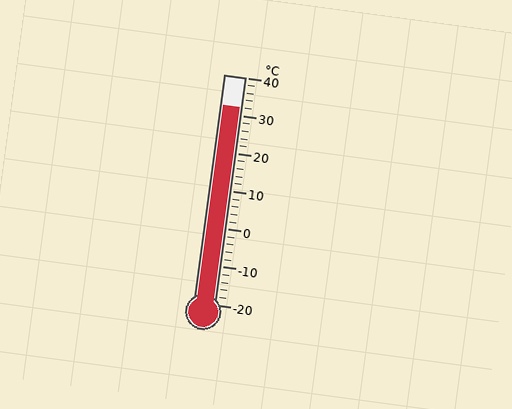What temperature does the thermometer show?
The thermometer shows approximately 32°C.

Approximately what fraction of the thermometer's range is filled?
The thermometer is filled to approximately 85% of its range.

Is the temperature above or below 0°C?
The temperature is above 0°C.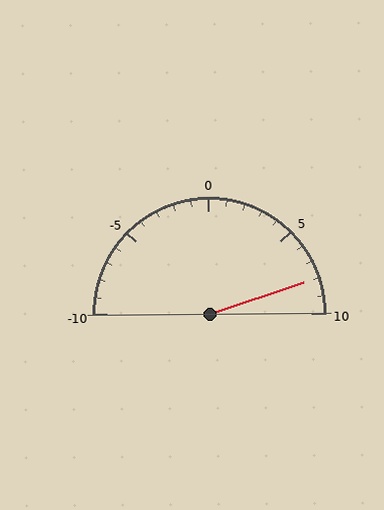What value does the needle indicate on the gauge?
The needle indicates approximately 8.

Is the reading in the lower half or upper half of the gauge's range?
The reading is in the upper half of the range (-10 to 10).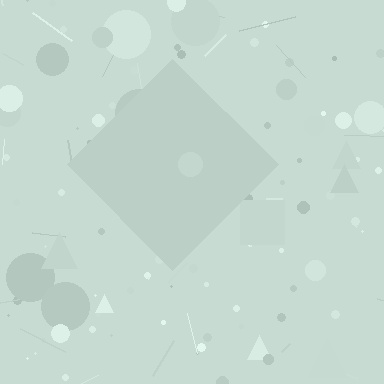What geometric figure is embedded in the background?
A diamond is embedded in the background.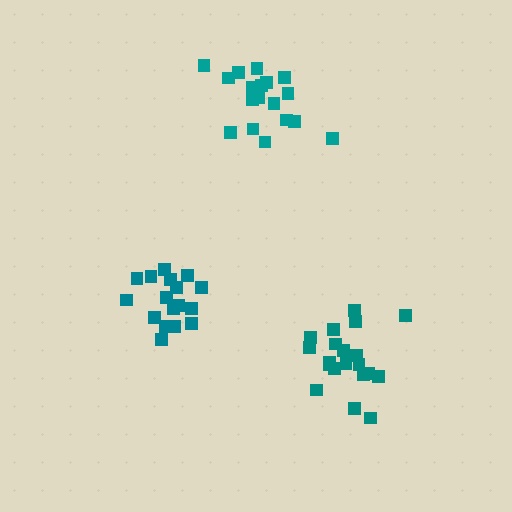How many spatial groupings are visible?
There are 3 spatial groupings.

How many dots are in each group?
Group 1: 18 dots, Group 2: 17 dots, Group 3: 20 dots (55 total).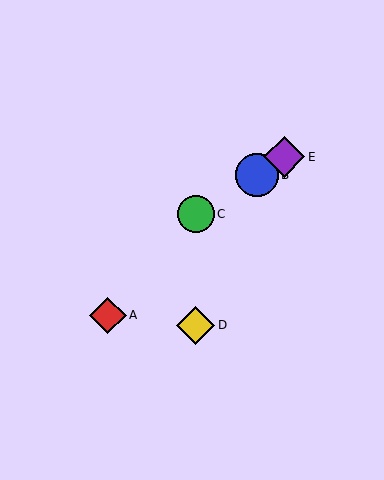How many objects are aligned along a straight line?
3 objects (B, C, E) are aligned along a straight line.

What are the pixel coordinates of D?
Object D is at (196, 325).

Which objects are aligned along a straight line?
Objects B, C, E are aligned along a straight line.